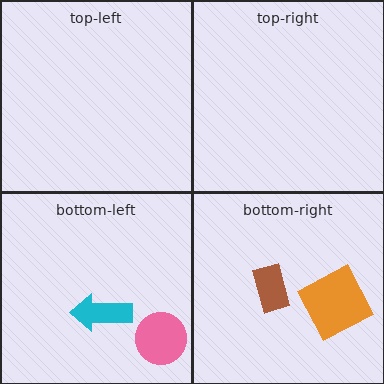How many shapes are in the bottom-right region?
2.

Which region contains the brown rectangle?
The bottom-right region.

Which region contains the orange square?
The bottom-right region.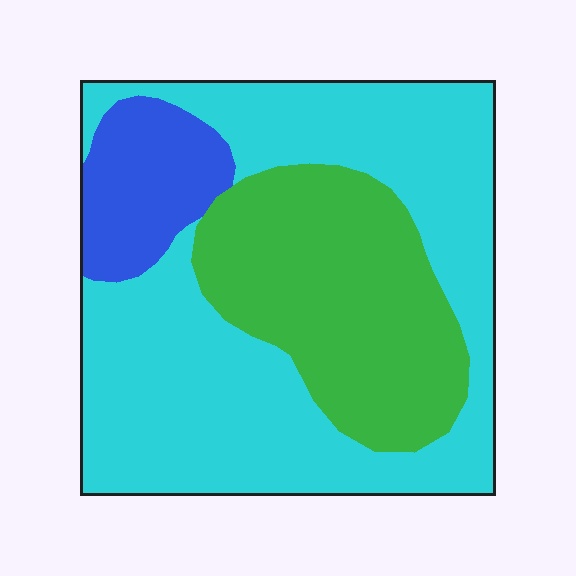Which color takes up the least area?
Blue, at roughly 10%.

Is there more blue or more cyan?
Cyan.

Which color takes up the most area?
Cyan, at roughly 60%.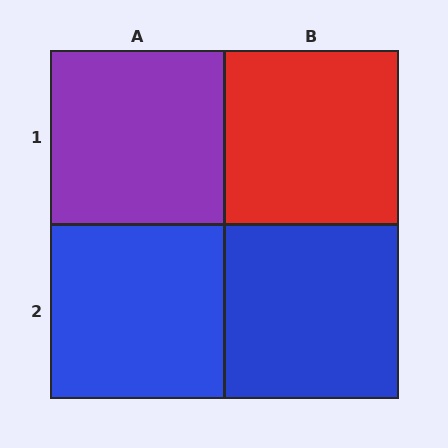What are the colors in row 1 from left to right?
Purple, red.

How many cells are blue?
2 cells are blue.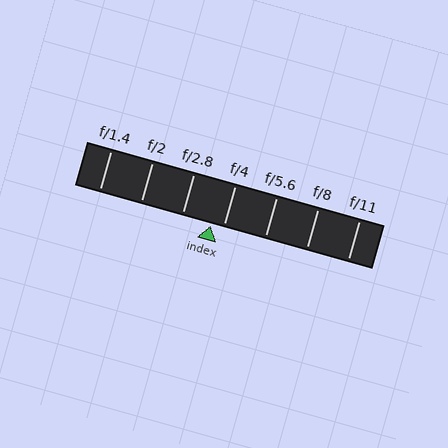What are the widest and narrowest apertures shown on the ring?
The widest aperture shown is f/1.4 and the narrowest is f/11.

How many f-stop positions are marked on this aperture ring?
There are 7 f-stop positions marked.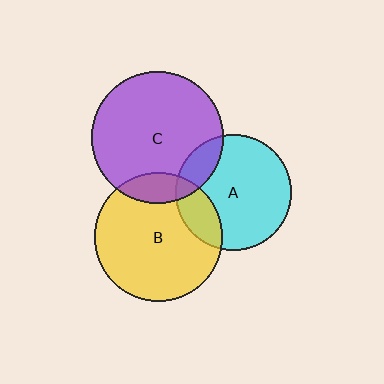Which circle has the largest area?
Circle C (purple).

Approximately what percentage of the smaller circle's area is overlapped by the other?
Approximately 20%.